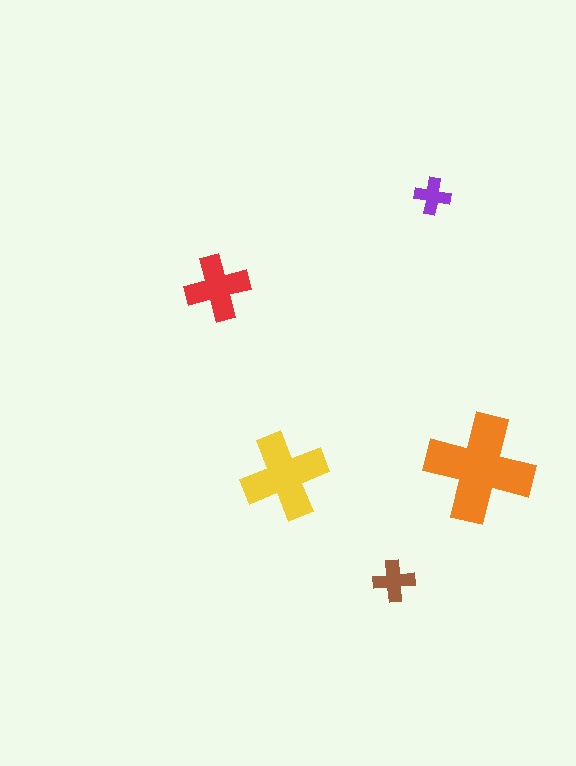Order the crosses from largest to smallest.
the orange one, the yellow one, the red one, the brown one, the purple one.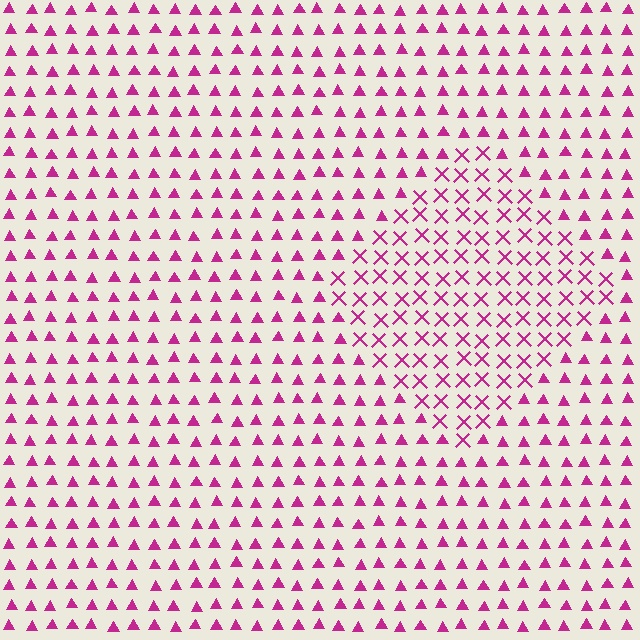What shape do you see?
I see a diamond.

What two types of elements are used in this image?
The image uses X marks inside the diamond region and triangles outside it.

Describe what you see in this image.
The image is filled with small magenta elements arranged in a uniform grid. A diamond-shaped region contains X marks, while the surrounding area contains triangles. The boundary is defined purely by the change in element shape.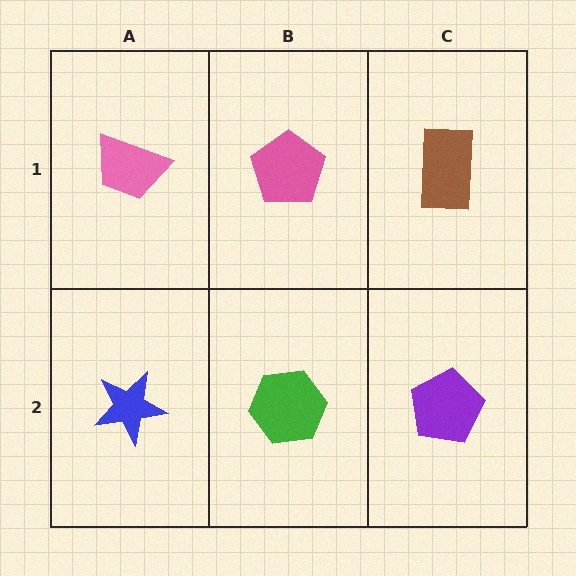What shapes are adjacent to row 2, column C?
A brown rectangle (row 1, column C), a green hexagon (row 2, column B).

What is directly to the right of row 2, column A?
A green hexagon.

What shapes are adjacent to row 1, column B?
A green hexagon (row 2, column B), a pink trapezoid (row 1, column A), a brown rectangle (row 1, column C).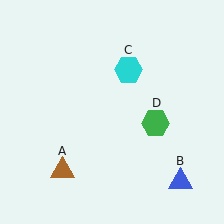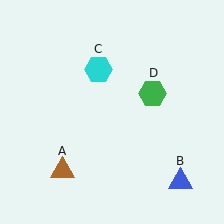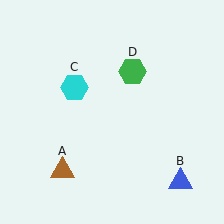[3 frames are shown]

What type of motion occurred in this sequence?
The cyan hexagon (object C), green hexagon (object D) rotated counterclockwise around the center of the scene.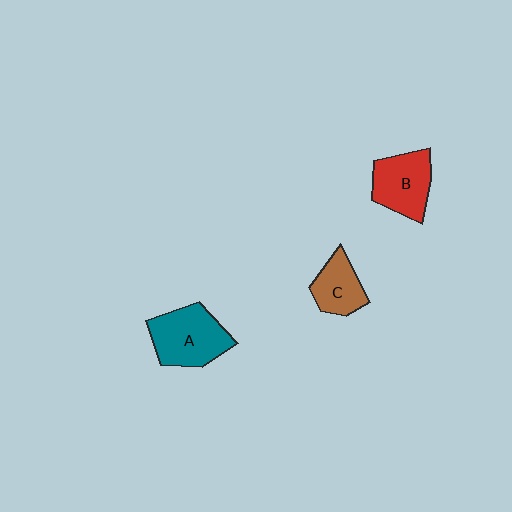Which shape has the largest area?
Shape A (teal).